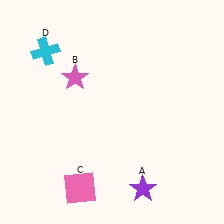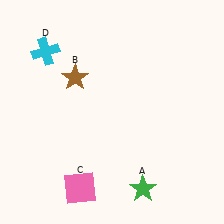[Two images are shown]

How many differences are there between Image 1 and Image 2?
There are 2 differences between the two images.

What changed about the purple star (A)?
In Image 1, A is purple. In Image 2, it changed to green.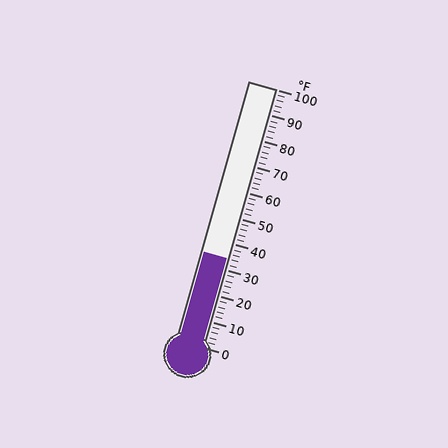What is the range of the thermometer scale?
The thermometer scale ranges from 0°F to 100°F.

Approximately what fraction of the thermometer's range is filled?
The thermometer is filled to approximately 35% of its range.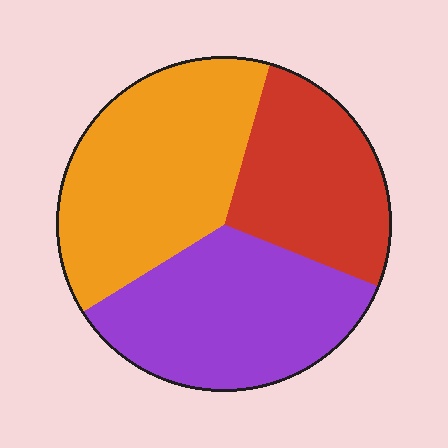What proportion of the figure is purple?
Purple covers roughly 35% of the figure.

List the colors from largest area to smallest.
From largest to smallest: orange, purple, red.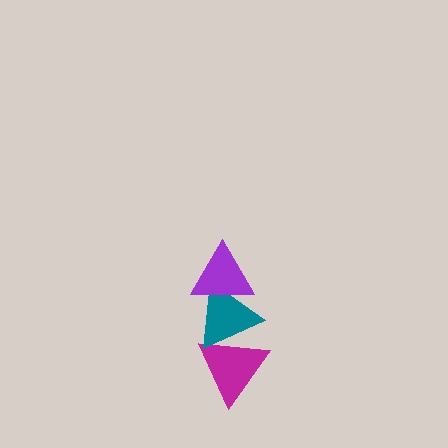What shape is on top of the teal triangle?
The purple triangle is on top of the teal triangle.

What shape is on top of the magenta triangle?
The teal triangle is on top of the magenta triangle.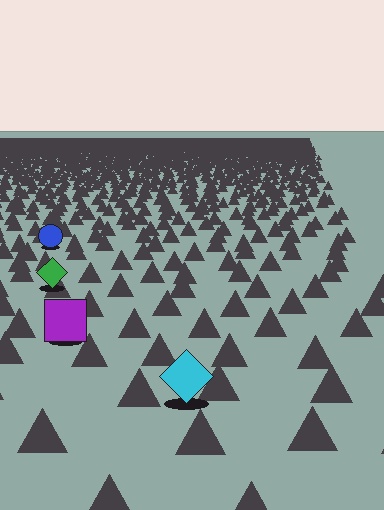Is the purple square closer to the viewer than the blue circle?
Yes. The purple square is closer — you can tell from the texture gradient: the ground texture is coarser near it.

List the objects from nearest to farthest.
From nearest to farthest: the cyan diamond, the purple square, the green diamond, the blue circle.